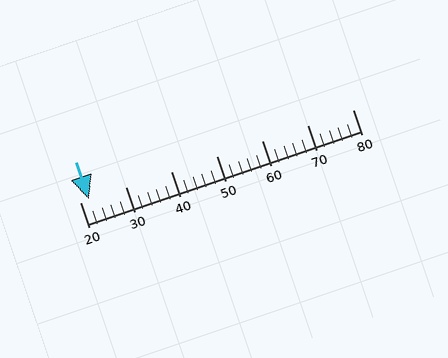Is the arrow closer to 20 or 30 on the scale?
The arrow is closer to 20.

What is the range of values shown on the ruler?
The ruler shows values from 20 to 80.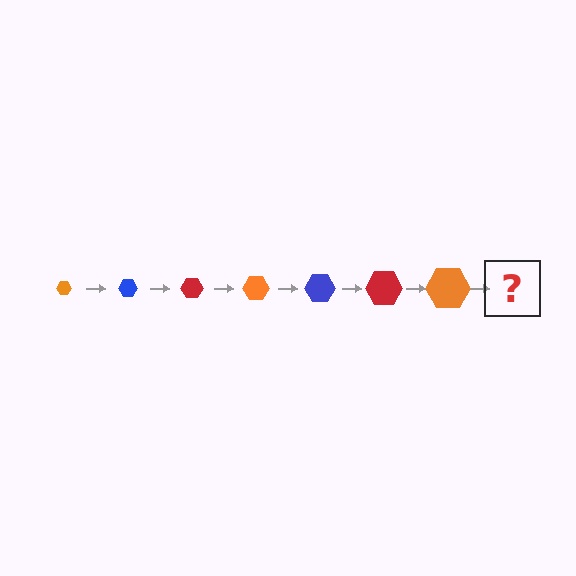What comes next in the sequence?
The next element should be a blue hexagon, larger than the previous one.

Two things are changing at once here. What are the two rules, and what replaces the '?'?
The two rules are that the hexagon grows larger each step and the color cycles through orange, blue, and red. The '?' should be a blue hexagon, larger than the previous one.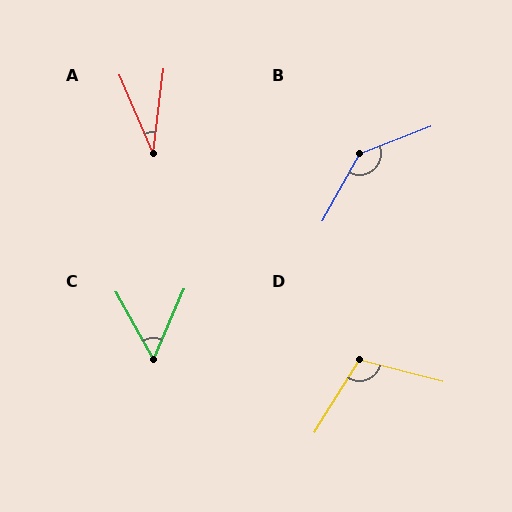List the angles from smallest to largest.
A (30°), C (53°), D (107°), B (140°).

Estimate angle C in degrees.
Approximately 53 degrees.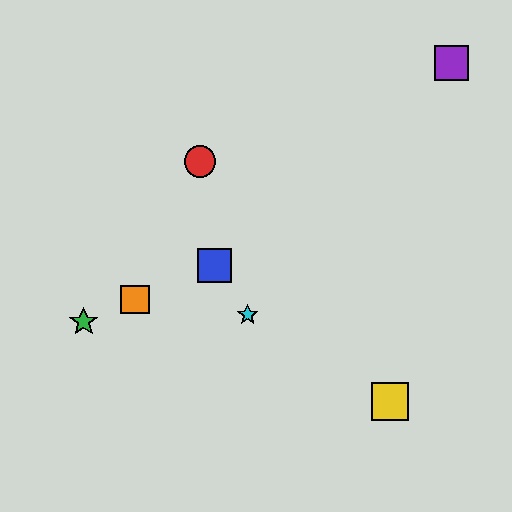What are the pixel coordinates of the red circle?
The red circle is at (200, 162).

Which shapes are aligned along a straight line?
The blue square, the green star, the orange square are aligned along a straight line.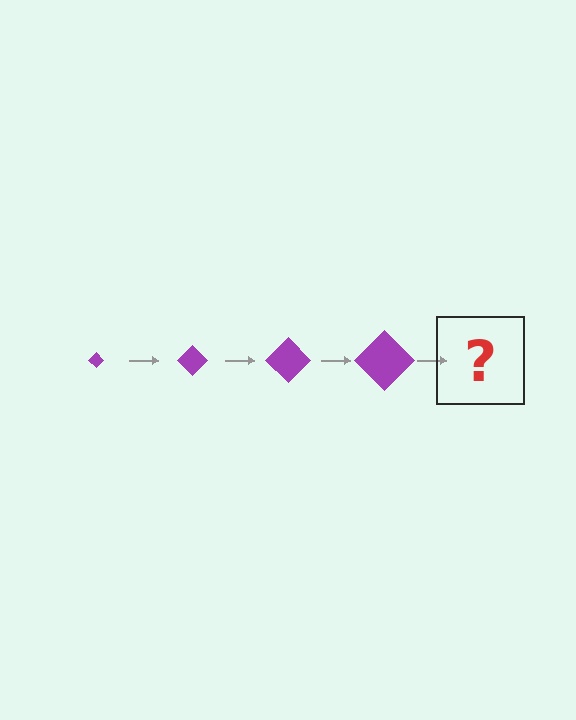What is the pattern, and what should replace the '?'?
The pattern is that the diamond gets progressively larger each step. The '?' should be a purple diamond, larger than the previous one.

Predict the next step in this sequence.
The next step is a purple diamond, larger than the previous one.